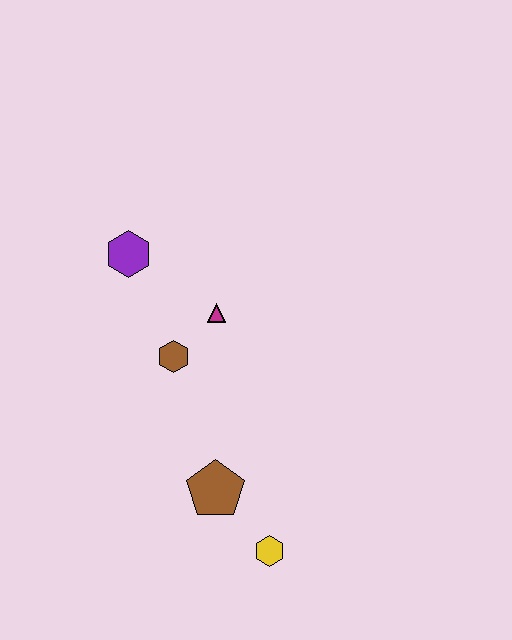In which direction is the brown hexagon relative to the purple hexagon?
The brown hexagon is below the purple hexagon.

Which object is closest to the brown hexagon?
The magenta triangle is closest to the brown hexagon.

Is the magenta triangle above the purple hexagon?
No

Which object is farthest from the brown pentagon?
The purple hexagon is farthest from the brown pentagon.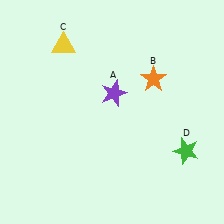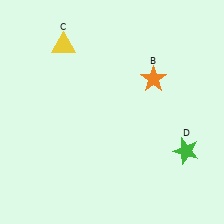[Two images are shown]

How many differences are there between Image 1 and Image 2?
There is 1 difference between the two images.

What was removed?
The purple star (A) was removed in Image 2.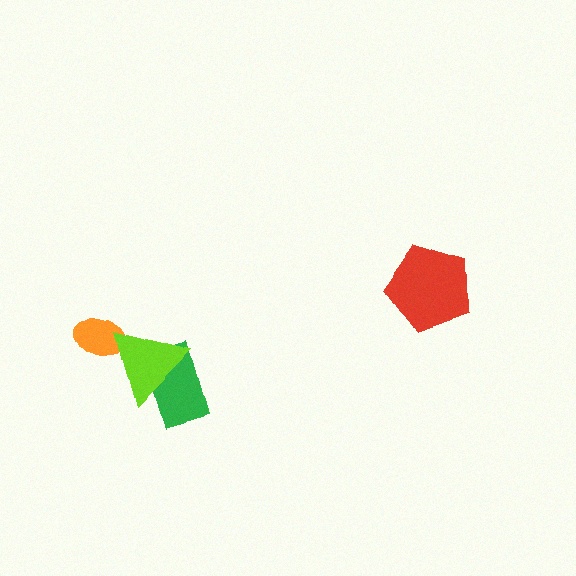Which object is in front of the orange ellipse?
The lime triangle is in front of the orange ellipse.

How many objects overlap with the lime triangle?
2 objects overlap with the lime triangle.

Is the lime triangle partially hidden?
No, no other shape covers it.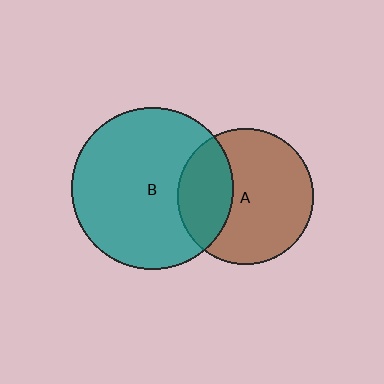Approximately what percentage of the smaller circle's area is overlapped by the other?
Approximately 30%.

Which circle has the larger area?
Circle B (teal).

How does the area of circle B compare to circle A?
Approximately 1.4 times.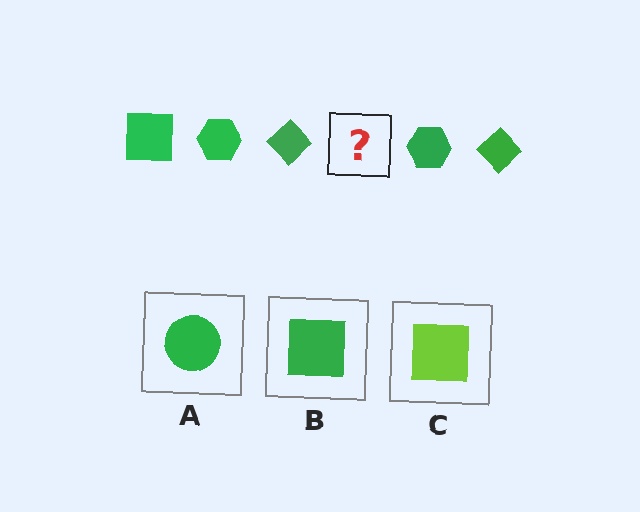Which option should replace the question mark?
Option B.